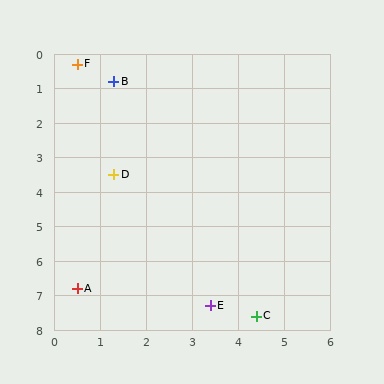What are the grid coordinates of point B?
Point B is at approximately (1.3, 0.8).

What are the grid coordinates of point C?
Point C is at approximately (4.4, 7.6).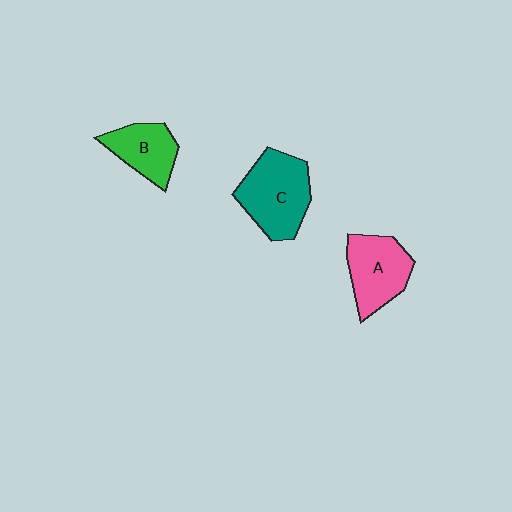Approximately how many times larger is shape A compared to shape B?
Approximately 1.3 times.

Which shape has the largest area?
Shape C (teal).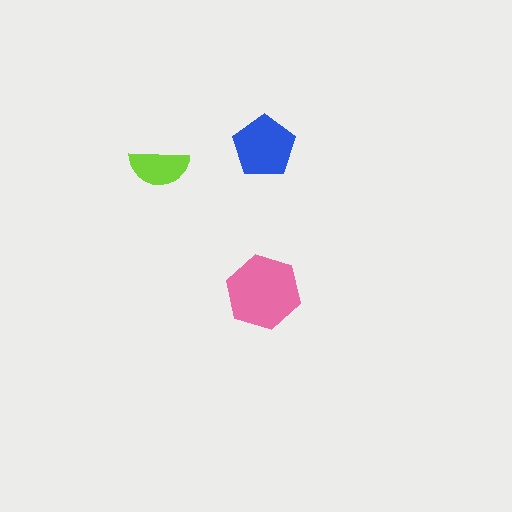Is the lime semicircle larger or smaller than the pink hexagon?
Smaller.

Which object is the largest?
The pink hexagon.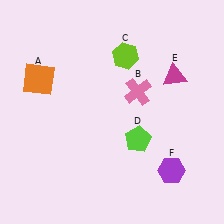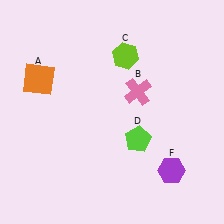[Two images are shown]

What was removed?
The magenta triangle (E) was removed in Image 2.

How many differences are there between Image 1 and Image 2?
There is 1 difference between the two images.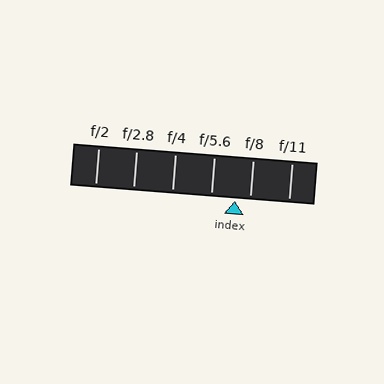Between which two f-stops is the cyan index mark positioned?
The index mark is between f/5.6 and f/8.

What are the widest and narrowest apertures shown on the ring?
The widest aperture shown is f/2 and the narrowest is f/11.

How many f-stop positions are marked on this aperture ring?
There are 6 f-stop positions marked.